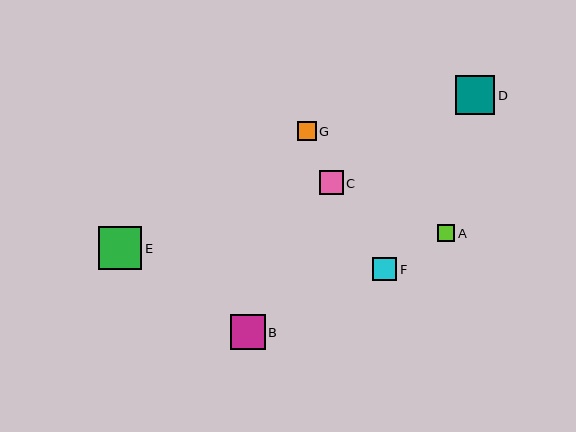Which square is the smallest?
Square A is the smallest with a size of approximately 17 pixels.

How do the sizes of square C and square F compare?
Square C and square F are approximately the same size.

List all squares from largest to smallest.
From largest to smallest: E, D, B, C, F, G, A.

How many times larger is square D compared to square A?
Square D is approximately 2.3 times the size of square A.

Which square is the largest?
Square E is the largest with a size of approximately 44 pixels.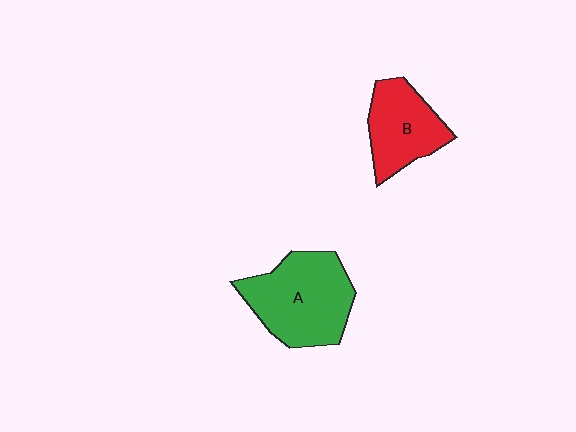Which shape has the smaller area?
Shape B (red).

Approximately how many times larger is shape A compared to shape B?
Approximately 1.5 times.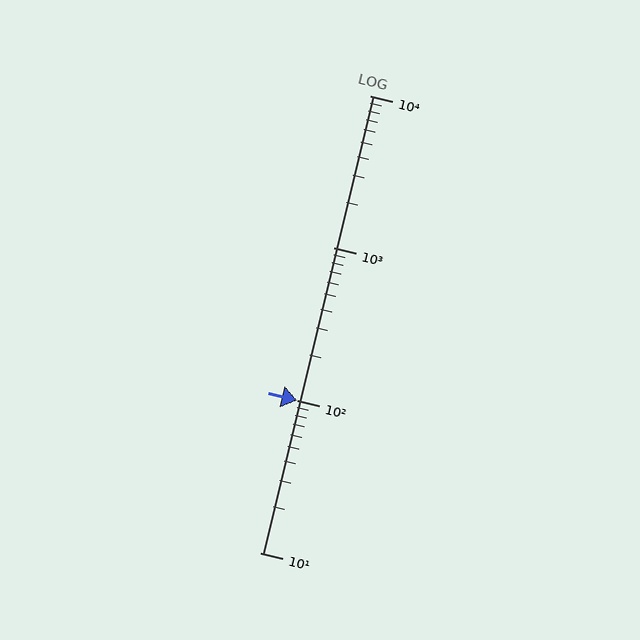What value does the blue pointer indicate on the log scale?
The pointer indicates approximately 100.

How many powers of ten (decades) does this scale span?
The scale spans 3 decades, from 10 to 10000.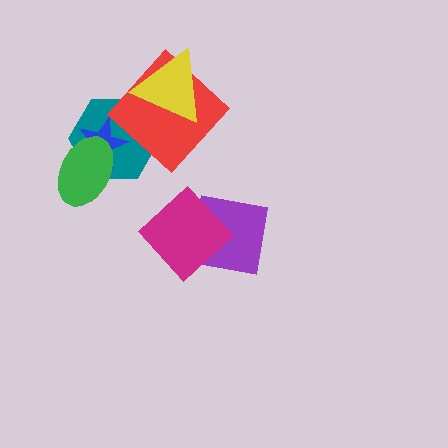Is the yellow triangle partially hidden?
No, no other shape covers it.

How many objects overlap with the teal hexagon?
4 objects overlap with the teal hexagon.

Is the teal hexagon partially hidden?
Yes, it is partially covered by another shape.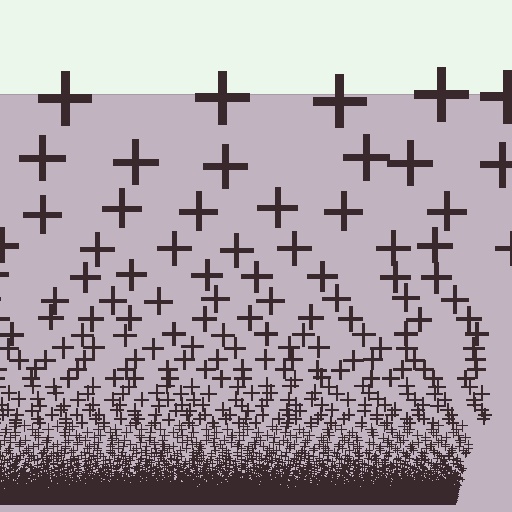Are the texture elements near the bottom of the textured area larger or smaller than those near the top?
Smaller. The gradient is inverted — elements near the bottom are smaller and denser.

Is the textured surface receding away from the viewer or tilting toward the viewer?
The surface appears to tilt toward the viewer. Texture elements get larger and sparser toward the top.